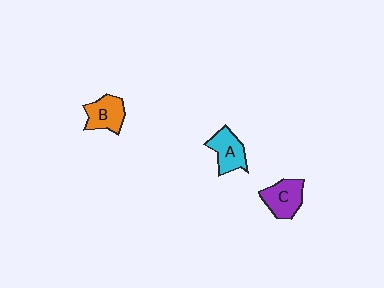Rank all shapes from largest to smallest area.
From largest to smallest: C (purple), A (cyan), B (orange).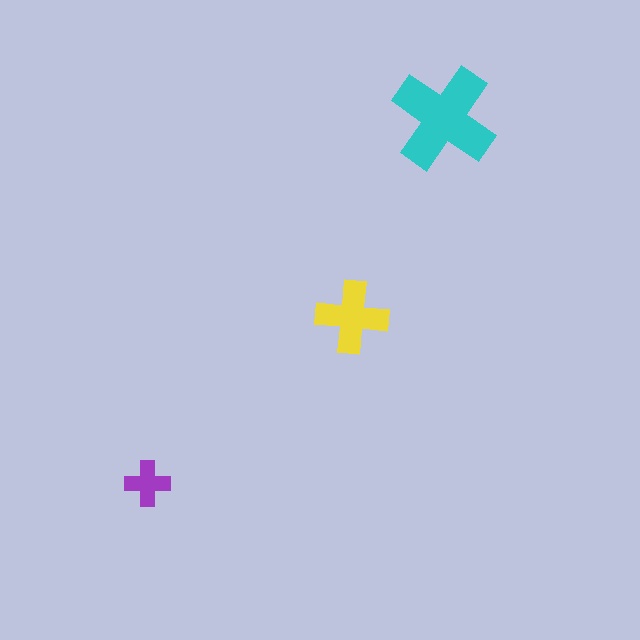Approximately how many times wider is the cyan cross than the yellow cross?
About 1.5 times wider.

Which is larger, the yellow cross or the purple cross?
The yellow one.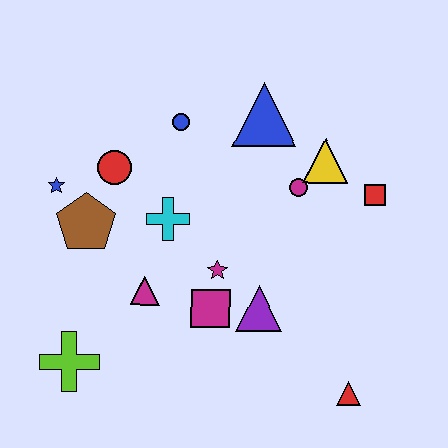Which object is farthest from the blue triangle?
The lime cross is farthest from the blue triangle.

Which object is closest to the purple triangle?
The magenta square is closest to the purple triangle.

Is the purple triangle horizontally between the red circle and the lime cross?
No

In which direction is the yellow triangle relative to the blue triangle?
The yellow triangle is to the right of the blue triangle.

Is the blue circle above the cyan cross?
Yes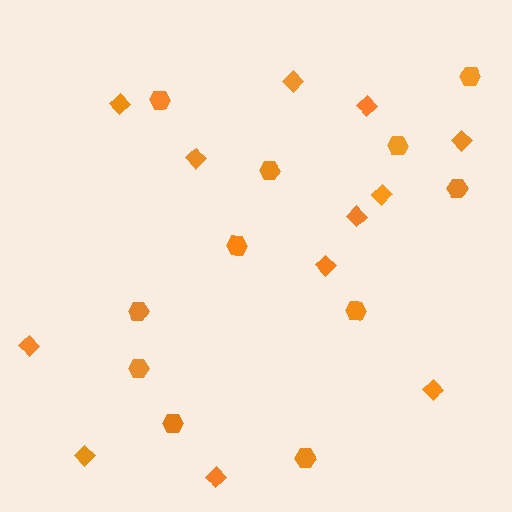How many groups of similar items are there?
There are 2 groups: one group of hexagons (11) and one group of diamonds (12).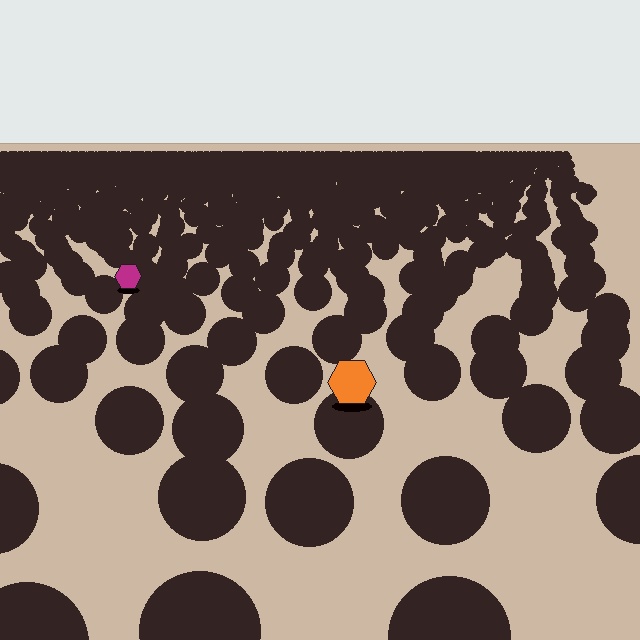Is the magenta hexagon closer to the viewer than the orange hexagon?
No. The orange hexagon is closer — you can tell from the texture gradient: the ground texture is coarser near it.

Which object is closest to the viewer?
The orange hexagon is closest. The texture marks near it are larger and more spread out.